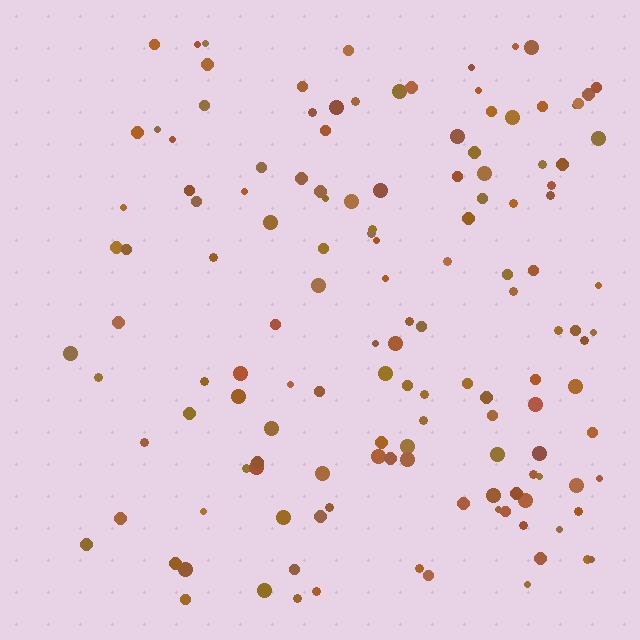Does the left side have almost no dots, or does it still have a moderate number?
Still a moderate number, just noticeably fewer than the right.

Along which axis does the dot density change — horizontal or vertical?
Horizontal.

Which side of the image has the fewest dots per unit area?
The left.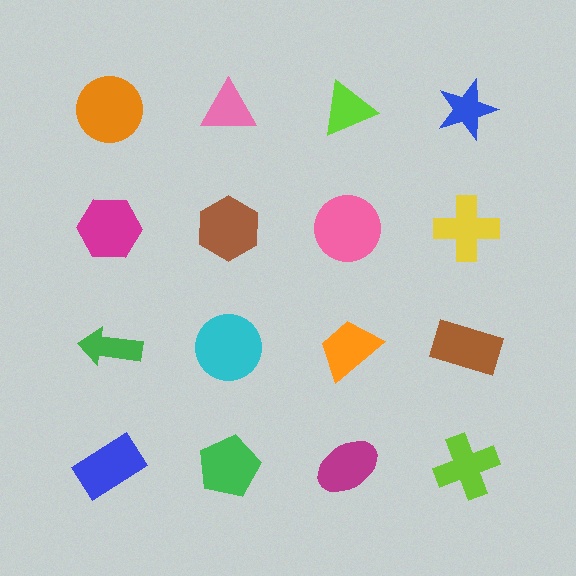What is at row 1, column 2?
A pink triangle.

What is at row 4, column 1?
A blue rectangle.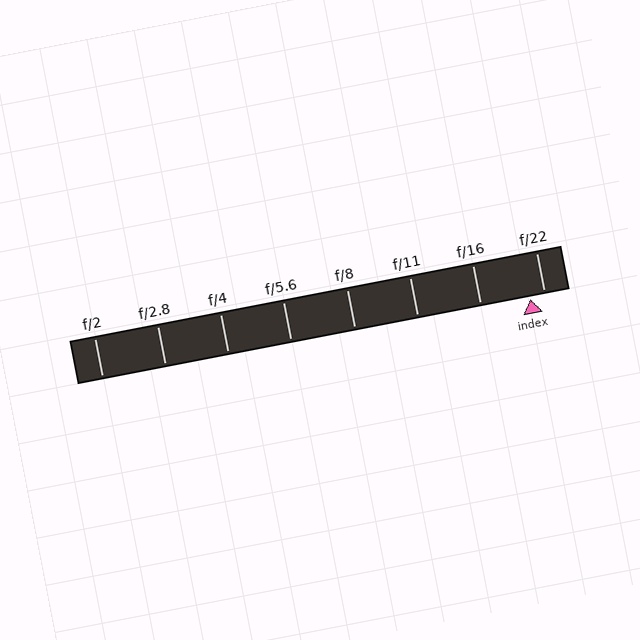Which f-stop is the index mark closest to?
The index mark is closest to f/22.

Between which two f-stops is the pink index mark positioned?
The index mark is between f/16 and f/22.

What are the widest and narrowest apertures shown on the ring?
The widest aperture shown is f/2 and the narrowest is f/22.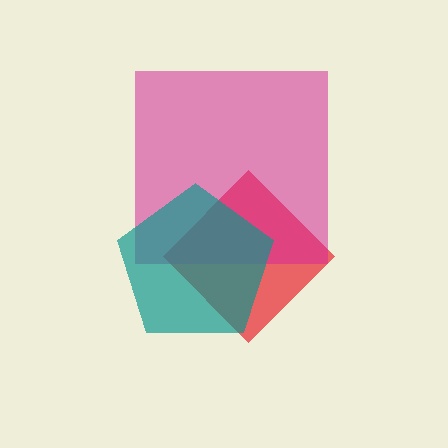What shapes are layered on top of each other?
The layered shapes are: a red diamond, a magenta square, a teal pentagon.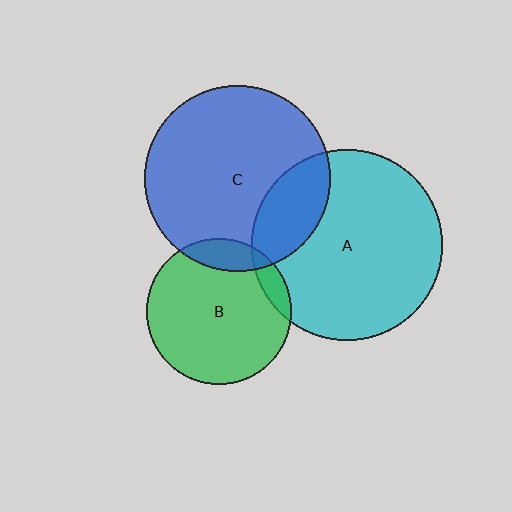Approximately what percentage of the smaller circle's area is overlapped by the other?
Approximately 10%.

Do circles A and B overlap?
Yes.